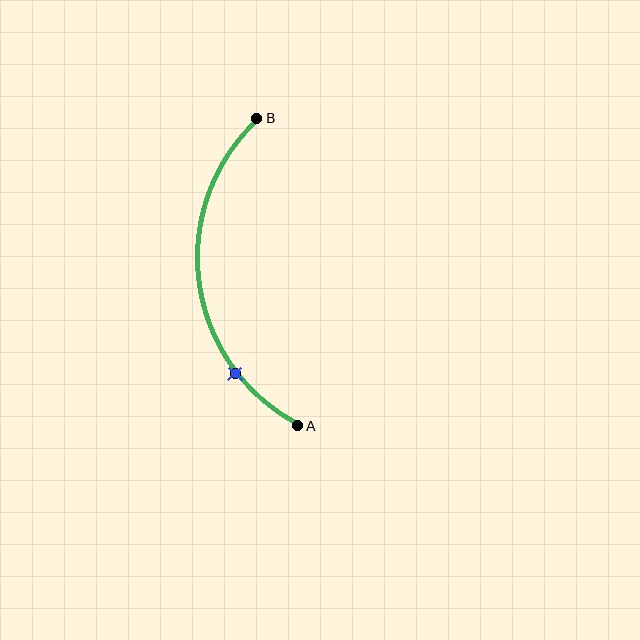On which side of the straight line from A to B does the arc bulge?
The arc bulges to the left of the straight line connecting A and B.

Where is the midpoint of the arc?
The arc midpoint is the point on the curve farthest from the straight line joining A and B. It sits to the left of that line.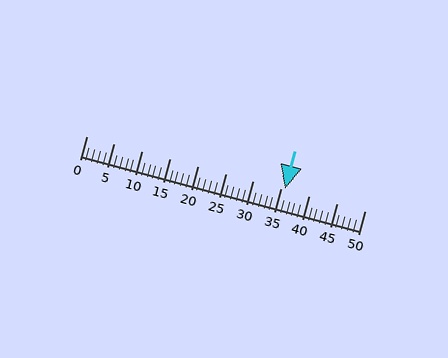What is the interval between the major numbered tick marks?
The major tick marks are spaced 5 units apart.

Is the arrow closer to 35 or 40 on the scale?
The arrow is closer to 35.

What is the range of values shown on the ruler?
The ruler shows values from 0 to 50.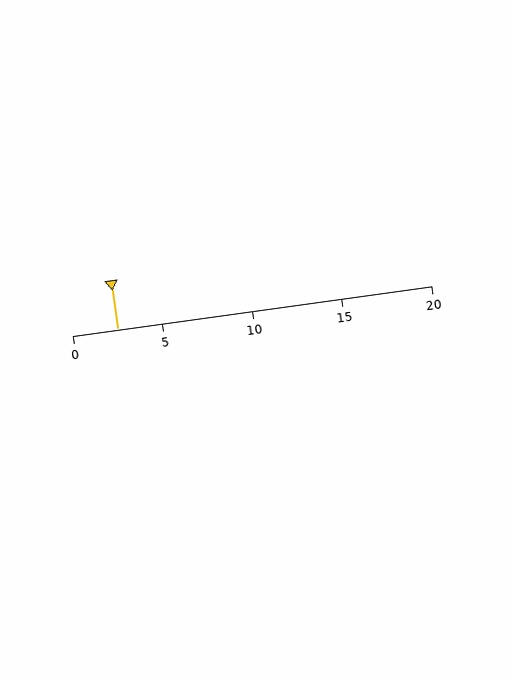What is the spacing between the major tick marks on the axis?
The major ticks are spaced 5 apart.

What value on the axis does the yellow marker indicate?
The marker indicates approximately 2.5.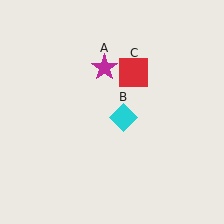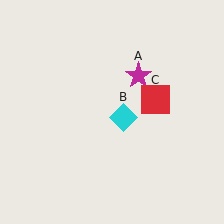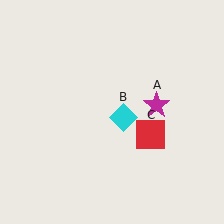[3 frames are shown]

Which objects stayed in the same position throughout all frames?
Cyan diamond (object B) remained stationary.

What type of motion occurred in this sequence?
The magenta star (object A), red square (object C) rotated clockwise around the center of the scene.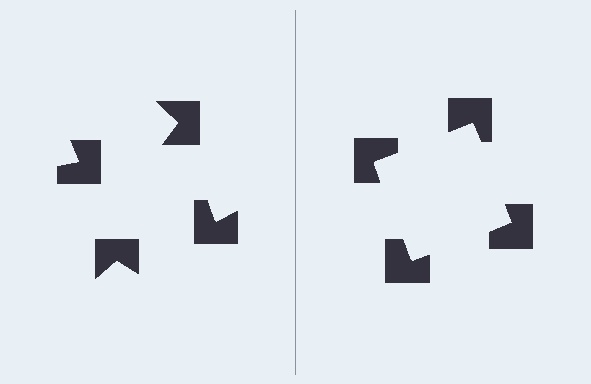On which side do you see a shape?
An illusory square appears on the right side. On the left side the wedge cuts are rotated, so no coherent shape forms.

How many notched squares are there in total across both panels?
8 — 4 on each side.